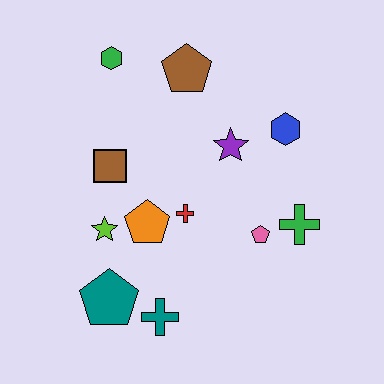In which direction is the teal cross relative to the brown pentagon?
The teal cross is below the brown pentagon.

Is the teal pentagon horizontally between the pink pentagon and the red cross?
No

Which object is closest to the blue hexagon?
The purple star is closest to the blue hexagon.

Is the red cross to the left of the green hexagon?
No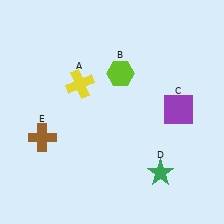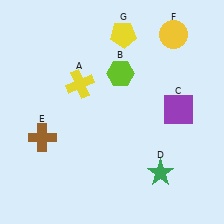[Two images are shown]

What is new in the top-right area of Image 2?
A yellow pentagon (G) was added in the top-right area of Image 2.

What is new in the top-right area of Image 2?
A yellow circle (F) was added in the top-right area of Image 2.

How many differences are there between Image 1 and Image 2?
There are 2 differences between the two images.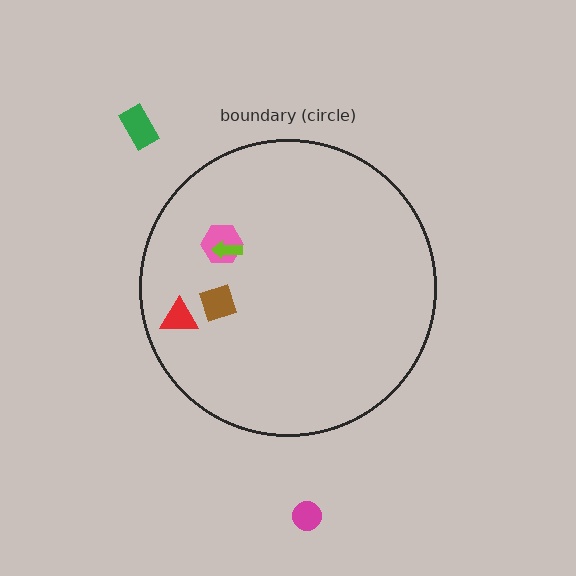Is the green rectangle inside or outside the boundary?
Outside.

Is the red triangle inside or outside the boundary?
Inside.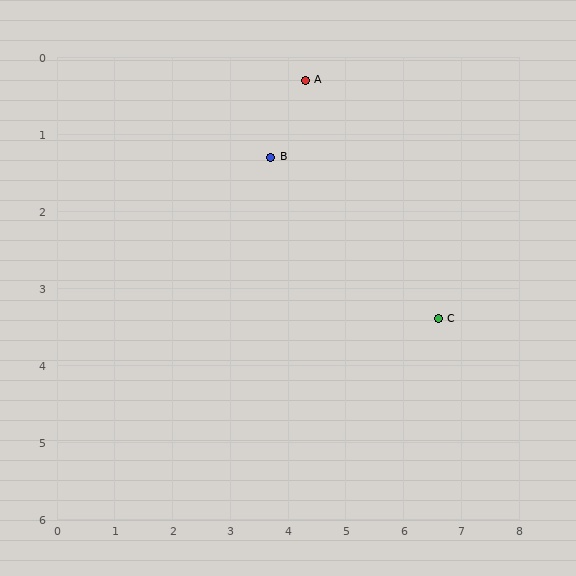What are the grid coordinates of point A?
Point A is at approximately (4.3, 0.3).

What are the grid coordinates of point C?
Point C is at approximately (6.6, 3.4).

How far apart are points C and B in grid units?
Points C and B are about 3.6 grid units apart.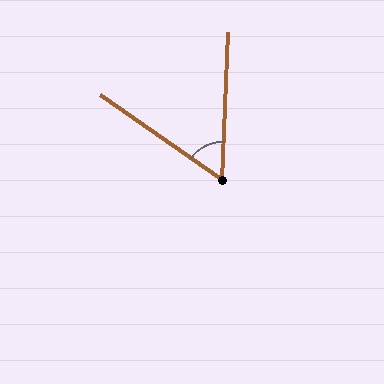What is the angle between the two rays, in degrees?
Approximately 57 degrees.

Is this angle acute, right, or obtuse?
It is acute.